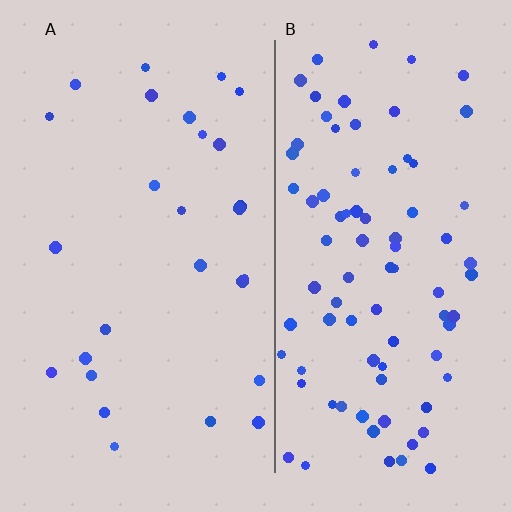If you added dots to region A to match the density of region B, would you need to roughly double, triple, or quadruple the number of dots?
Approximately triple.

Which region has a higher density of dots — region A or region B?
B (the right).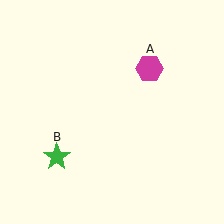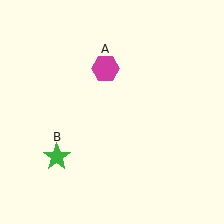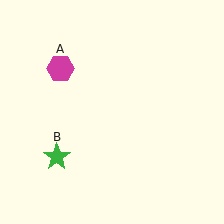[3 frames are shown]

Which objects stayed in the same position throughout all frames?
Green star (object B) remained stationary.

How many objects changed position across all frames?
1 object changed position: magenta hexagon (object A).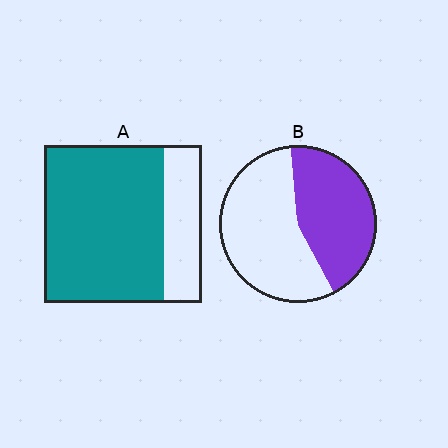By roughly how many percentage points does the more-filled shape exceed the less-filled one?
By roughly 30 percentage points (A over B).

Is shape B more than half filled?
No.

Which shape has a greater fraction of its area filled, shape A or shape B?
Shape A.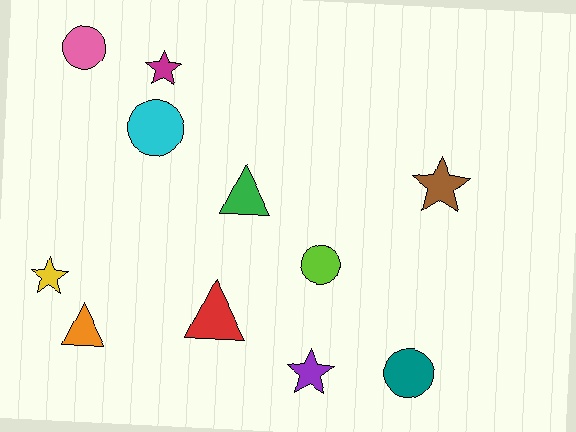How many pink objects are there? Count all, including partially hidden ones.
There is 1 pink object.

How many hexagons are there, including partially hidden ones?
There are no hexagons.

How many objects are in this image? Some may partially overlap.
There are 11 objects.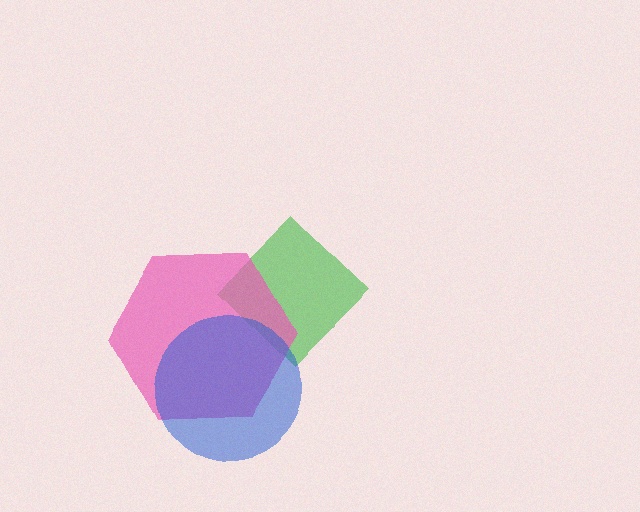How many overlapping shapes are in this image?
There are 3 overlapping shapes in the image.